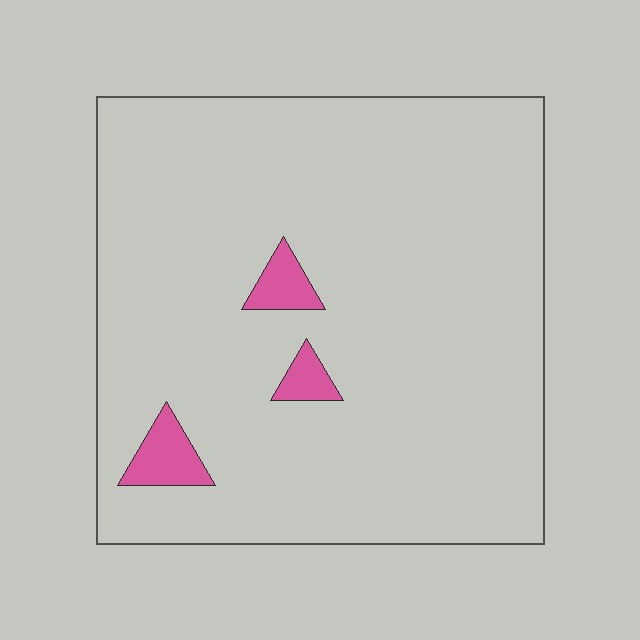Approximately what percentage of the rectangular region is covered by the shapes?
Approximately 5%.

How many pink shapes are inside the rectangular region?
3.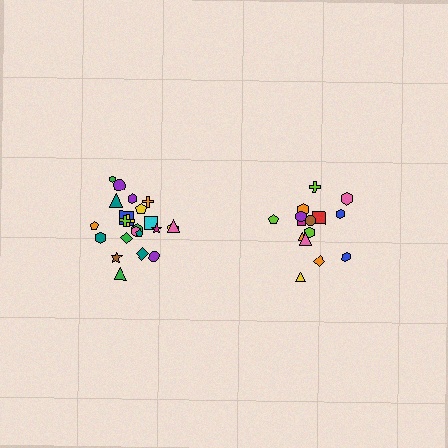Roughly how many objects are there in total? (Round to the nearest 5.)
Roughly 40 objects in total.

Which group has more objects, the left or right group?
The left group.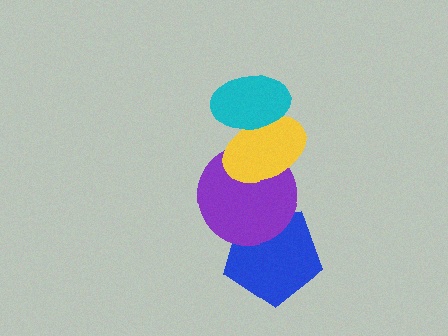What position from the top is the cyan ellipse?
The cyan ellipse is 1st from the top.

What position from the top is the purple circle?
The purple circle is 3rd from the top.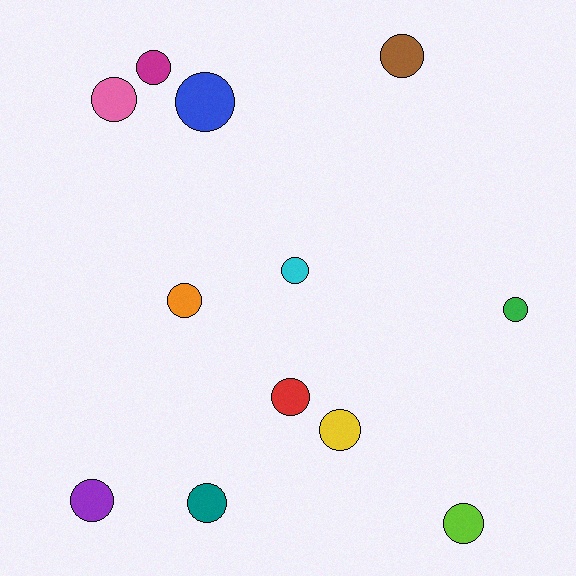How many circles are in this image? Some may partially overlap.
There are 12 circles.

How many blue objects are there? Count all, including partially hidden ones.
There is 1 blue object.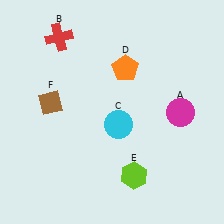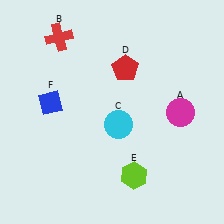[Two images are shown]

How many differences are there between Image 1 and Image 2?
There are 2 differences between the two images.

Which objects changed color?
D changed from orange to red. F changed from brown to blue.